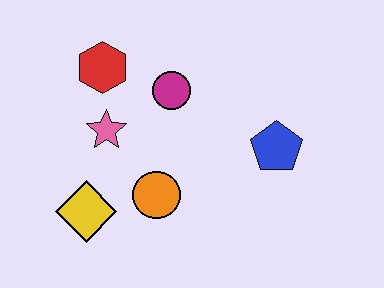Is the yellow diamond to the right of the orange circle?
No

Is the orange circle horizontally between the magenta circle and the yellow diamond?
Yes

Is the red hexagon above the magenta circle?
Yes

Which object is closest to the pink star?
The red hexagon is closest to the pink star.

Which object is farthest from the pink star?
The blue pentagon is farthest from the pink star.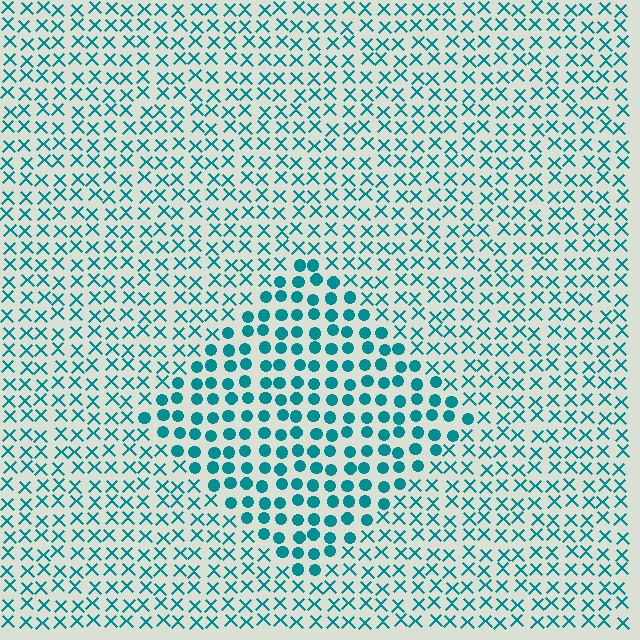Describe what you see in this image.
The image is filled with small teal elements arranged in a uniform grid. A diamond-shaped region contains circles, while the surrounding area contains X marks. The boundary is defined purely by the change in element shape.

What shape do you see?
I see a diamond.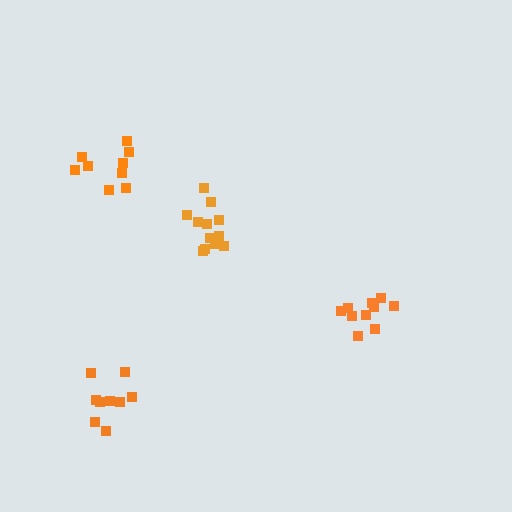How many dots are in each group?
Group 1: 12 dots, Group 2: 9 dots, Group 3: 9 dots, Group 4: 10 dots (40 total).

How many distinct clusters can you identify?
There are 4 distinct clusters.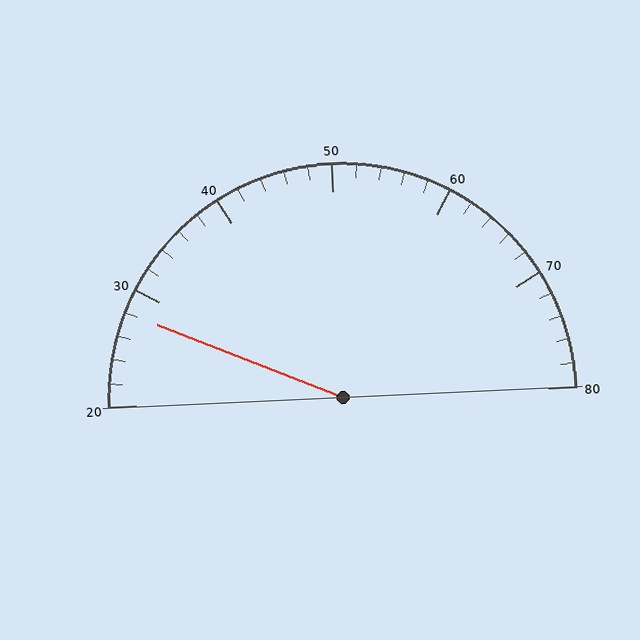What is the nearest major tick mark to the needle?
The nearest major tick mark is 30.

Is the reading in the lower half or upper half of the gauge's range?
The reading is in the lower half of the range (20 to 80).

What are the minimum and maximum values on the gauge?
The gauge ranges from 20 to 80.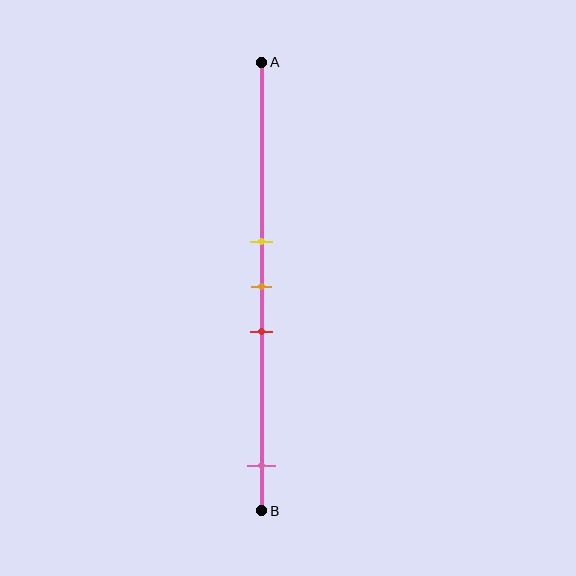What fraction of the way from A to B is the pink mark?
The pink mark is approximately 90% (0.9) of the way from A to B.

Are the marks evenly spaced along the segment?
No, the marks are not evenly spaced.